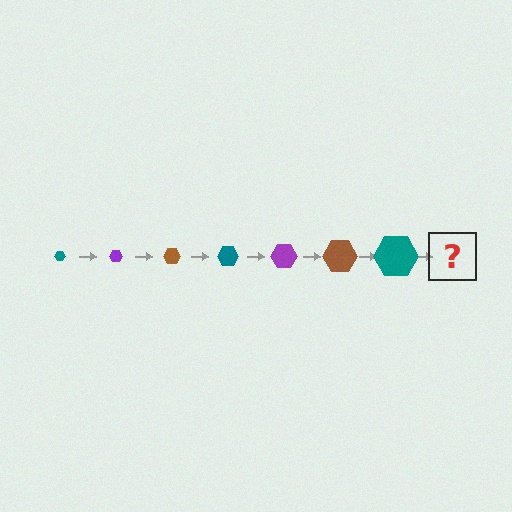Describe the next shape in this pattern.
It should be a purple hexagon, larger than the previous one.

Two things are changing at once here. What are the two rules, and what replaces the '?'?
The two rules are that the hexagon grows larger each step and the color cycles through teal, purple, and brown. The '?' should be a purple hexagon, larger than the previous one.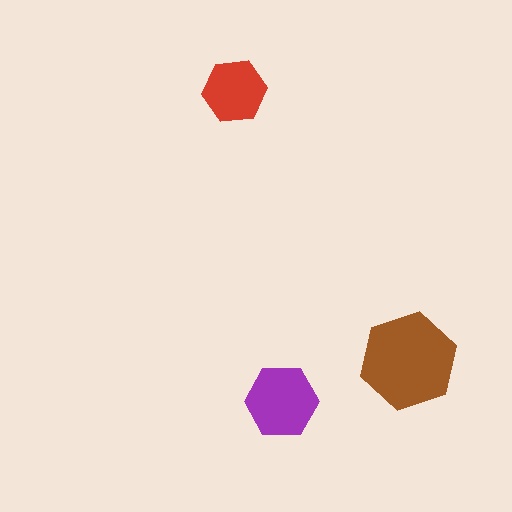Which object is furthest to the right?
The brown hexagon is rightmost.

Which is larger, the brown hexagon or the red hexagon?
The brown one.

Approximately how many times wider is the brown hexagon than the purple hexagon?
About 1.5 times wider.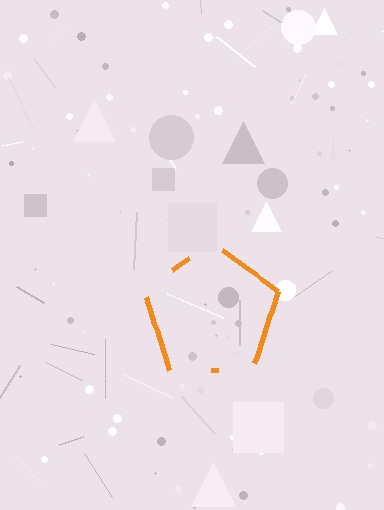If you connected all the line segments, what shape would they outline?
They would outline a pentagon.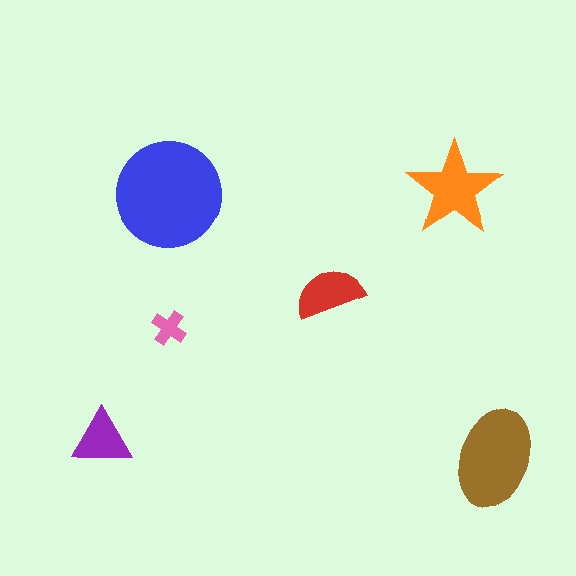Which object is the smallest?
The pink cross.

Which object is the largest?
The blue circle.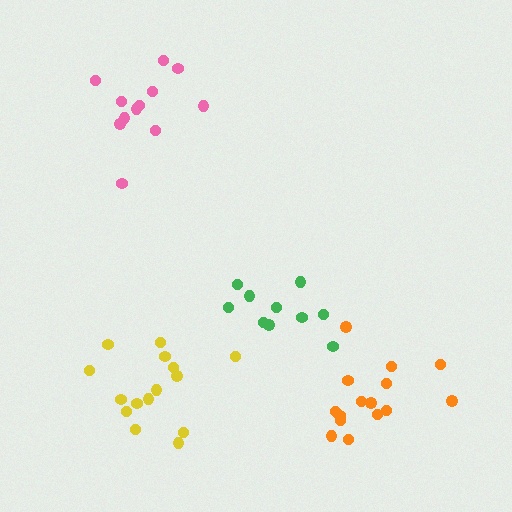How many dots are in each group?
Group 1: 15 dots, Group 2: 12 dots, Group 3: 15 dots, Group 4: 10 dots (52 total).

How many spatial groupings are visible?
There are 4 spatial groupings.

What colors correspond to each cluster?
The clusters are colored: yellow, pink, orange, green.